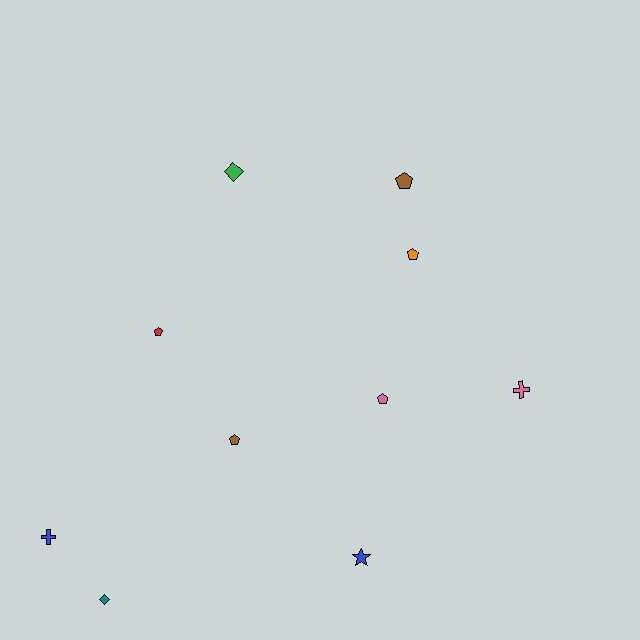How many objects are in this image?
There are 10 objects.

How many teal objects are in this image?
There is 1 teal object.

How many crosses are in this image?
There are 2 crosses.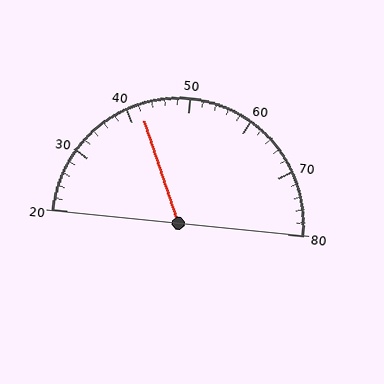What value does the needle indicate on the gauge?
The needle indicates approximately 42.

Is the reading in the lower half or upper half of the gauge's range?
The reading is in the lower half of the range (20 to 80).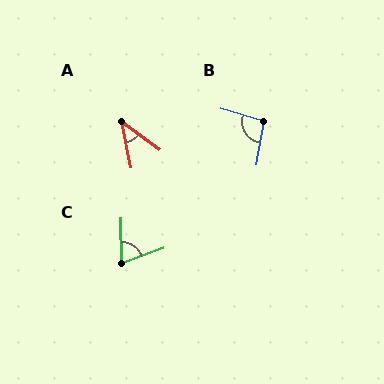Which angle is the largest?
B, at approximately 96 degrees.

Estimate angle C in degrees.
Approximately 71 degrees.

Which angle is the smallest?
A, at approximately 42 degrees.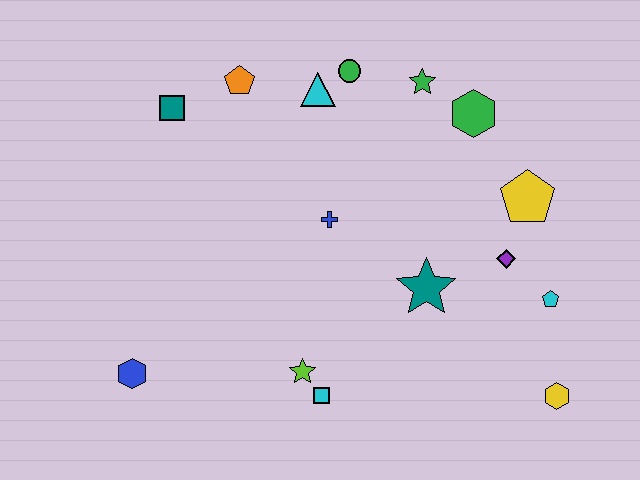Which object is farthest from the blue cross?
The yellow hexagon is farthest from the blue cross.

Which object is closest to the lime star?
The cyan square is closest to the lime star.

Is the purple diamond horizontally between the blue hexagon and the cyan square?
No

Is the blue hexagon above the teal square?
No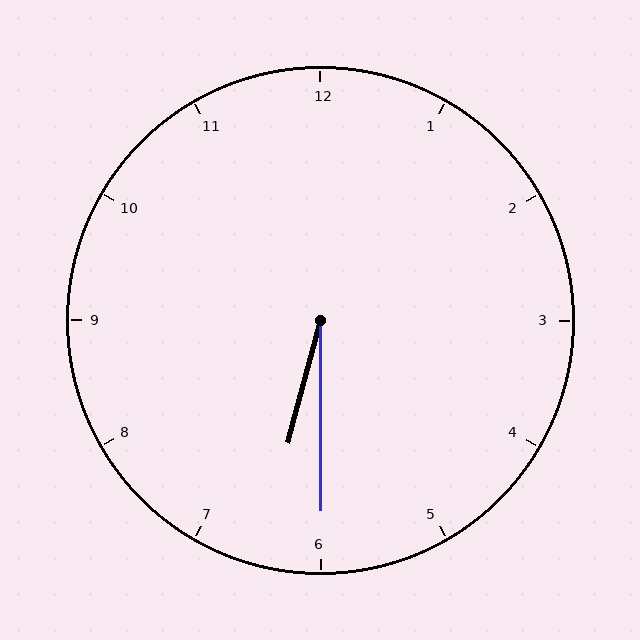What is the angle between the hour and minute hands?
Approximately 15 degrees.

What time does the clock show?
6:30.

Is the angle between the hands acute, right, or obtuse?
It is acute.